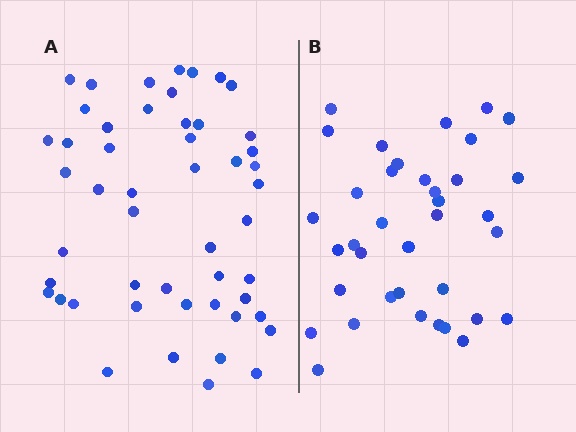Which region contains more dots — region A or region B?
Region A (the left region) has more dots.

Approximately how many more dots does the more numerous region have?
Region A has approximately 15 more dots than region B.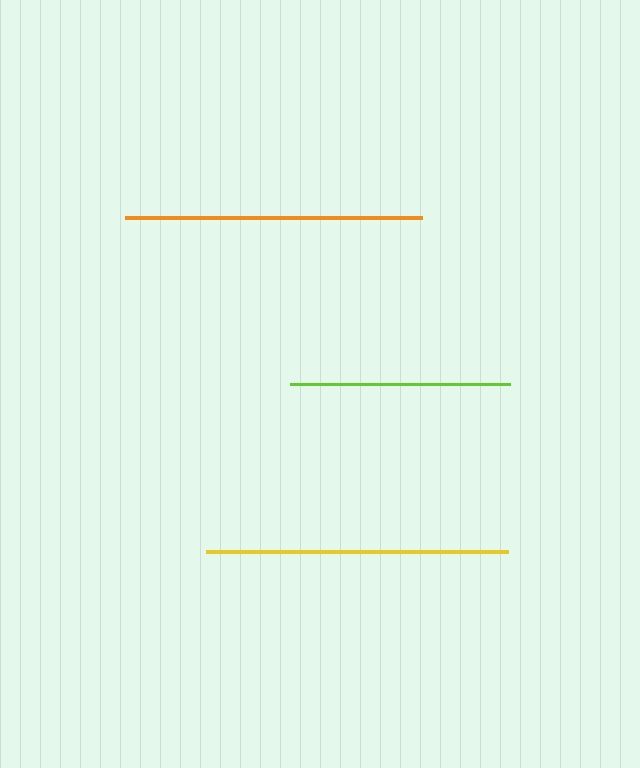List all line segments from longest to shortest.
From longest to shortest: yellow, orange, lime.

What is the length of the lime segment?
The lime segment is approximately 220 pixels long.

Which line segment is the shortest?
The lime line is the shortest at approximately 220 pixels.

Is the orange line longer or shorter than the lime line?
The orange line is longer than the lime line.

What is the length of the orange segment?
The orange segment is approximately 297 pixels long.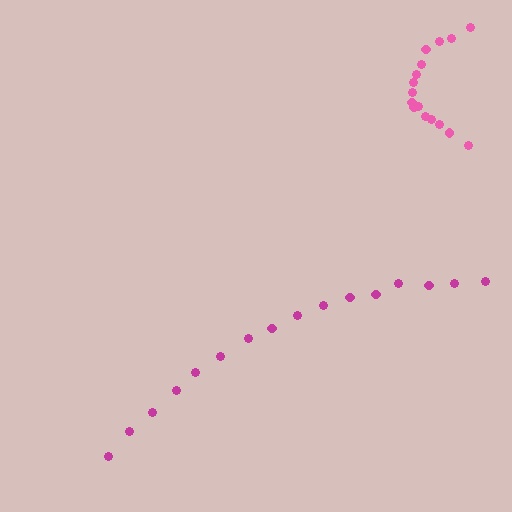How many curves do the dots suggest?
There are 2 distinct paths.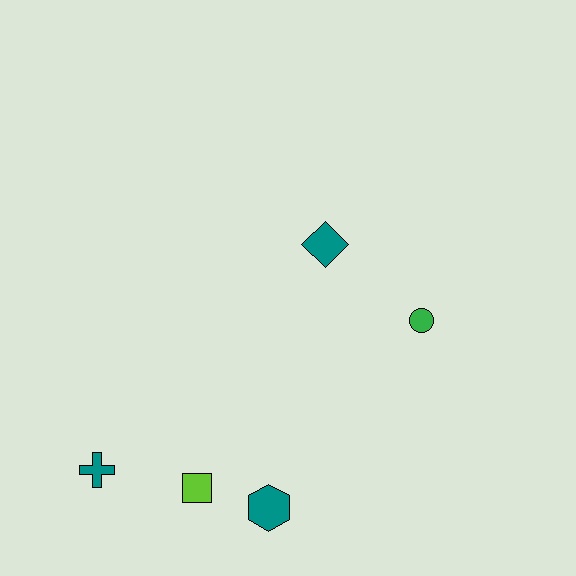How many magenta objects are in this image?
There are no magenta objects.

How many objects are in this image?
There are 5 objects.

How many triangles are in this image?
There are no triangles.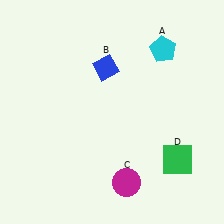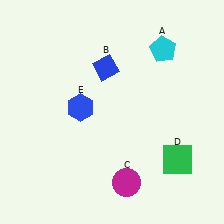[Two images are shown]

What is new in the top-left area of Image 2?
A blue hexagon (E) was added in the top-left area of Image 2.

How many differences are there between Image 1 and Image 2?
There is 1 difference between the two images.